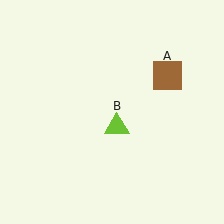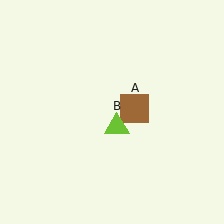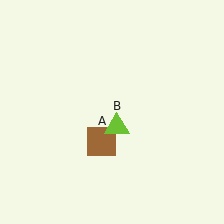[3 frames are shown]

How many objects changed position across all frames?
1 object changed position: brown square (object A).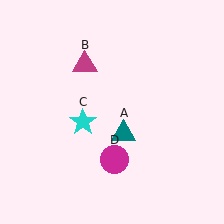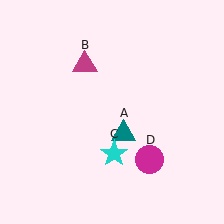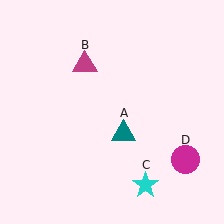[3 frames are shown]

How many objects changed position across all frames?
2 objects changed position: cyan star (object C), magenta circle (object D).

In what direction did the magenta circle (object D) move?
The magenta circle (object D) moved right.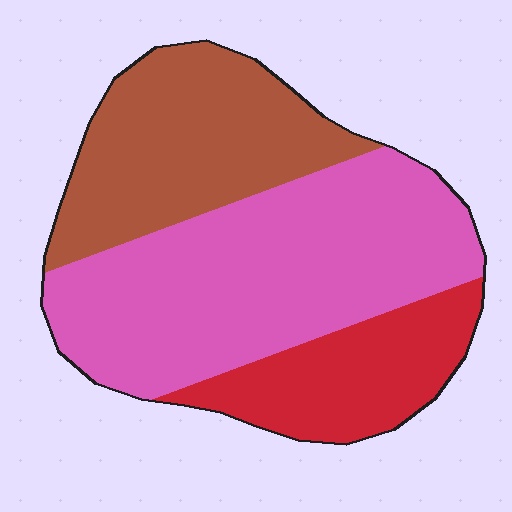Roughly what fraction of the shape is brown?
Brown covers 30% of the shape.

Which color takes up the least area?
Red, at roughly 20%.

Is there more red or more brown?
Brown.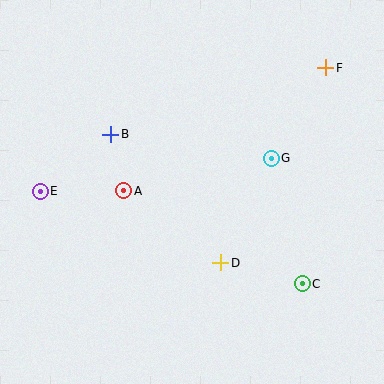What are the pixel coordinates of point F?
Point F is at (326, 68).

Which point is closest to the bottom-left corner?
Point E is closest to the bottom-left corner.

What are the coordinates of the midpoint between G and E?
The midpoint between G and E is at (156, 175).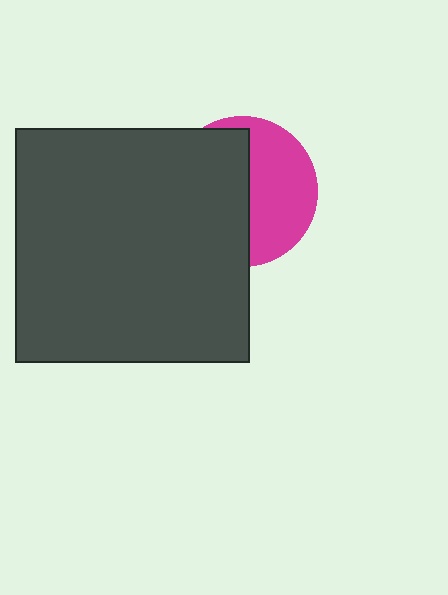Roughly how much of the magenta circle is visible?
About half of it is visible (roughly 46%).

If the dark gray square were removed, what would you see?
You would see the complete magenta circle.